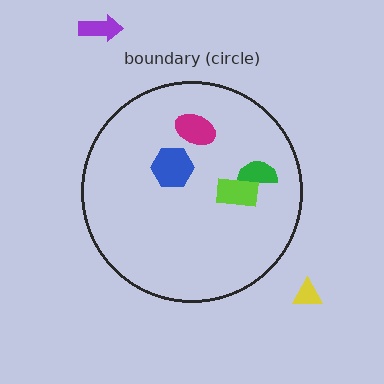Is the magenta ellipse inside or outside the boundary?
Inside.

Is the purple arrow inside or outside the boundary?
Outside.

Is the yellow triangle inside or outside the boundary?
Outside.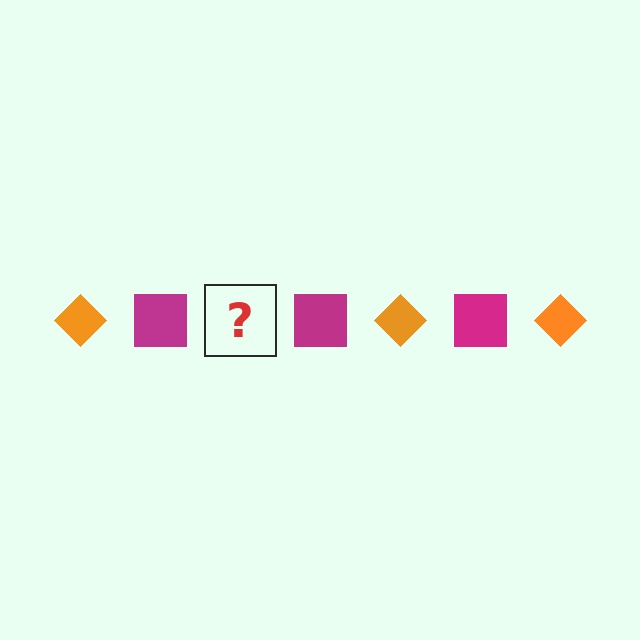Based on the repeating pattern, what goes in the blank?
The blank should be an orange diamond.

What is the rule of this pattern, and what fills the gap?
The rule is that the pattern alternates between orange diamond and magenta square. The gap should be filled with an orange diamond.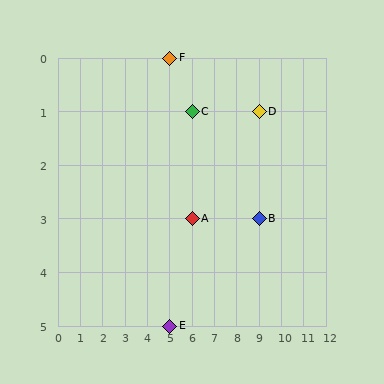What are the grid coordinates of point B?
Point B is at grid coordinates (9, 3).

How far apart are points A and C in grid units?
Points A and C are 2 rows apart.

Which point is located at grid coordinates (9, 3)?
Point B is at (9, 3).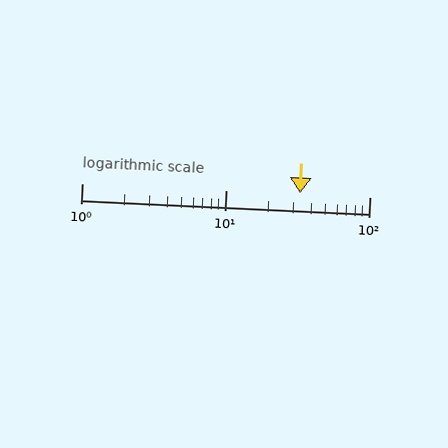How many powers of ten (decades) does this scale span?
The scale spans 2 decades, from 1 to 100.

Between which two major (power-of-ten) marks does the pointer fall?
The pointer is between 10 and 100.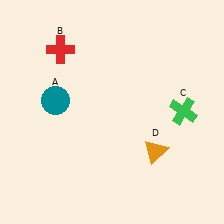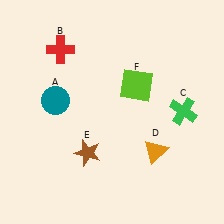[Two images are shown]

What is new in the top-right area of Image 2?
A lime square (F) was added in the top-right area of Image 2.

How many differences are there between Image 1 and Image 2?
There are 2 differences between the two images.